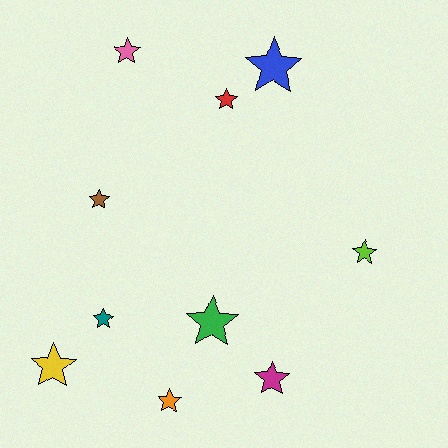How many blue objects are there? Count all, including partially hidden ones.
There is 1 blue object.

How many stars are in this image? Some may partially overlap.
There are 10 stars.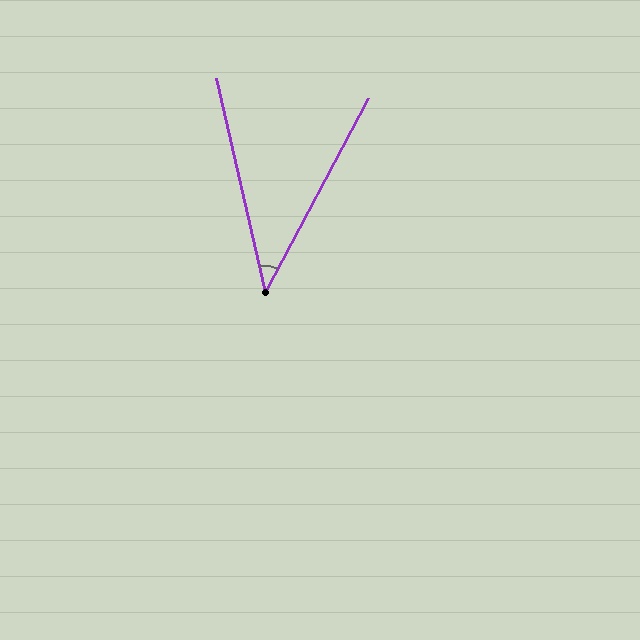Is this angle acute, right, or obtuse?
It is acute.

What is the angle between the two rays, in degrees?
Approximately 41 degrees.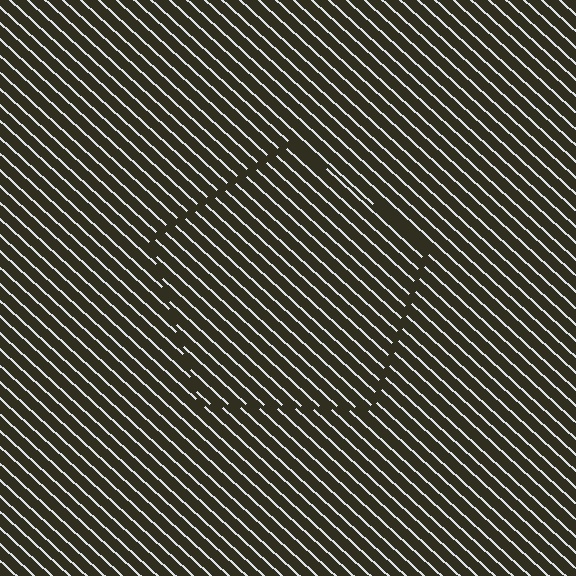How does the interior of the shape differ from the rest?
The interior of the shape contains the same grating, shifted by half a period — the contour is defined by the phase discontinuity where line-ends from the inner and outer gratings abut.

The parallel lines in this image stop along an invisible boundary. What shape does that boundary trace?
An illusory pentagon. The interior of the shape contains the same grating, shifted by half a period — the contour is defined by the phase discontinuity where line-ends from the inner and outer gratings abut.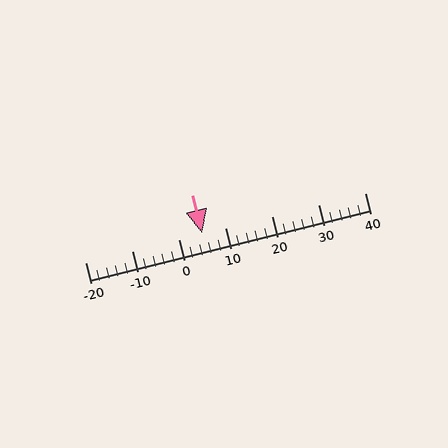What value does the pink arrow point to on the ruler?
The pink arrow points to approximately 5.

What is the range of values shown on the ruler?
The ruler shows values from -20 to 40.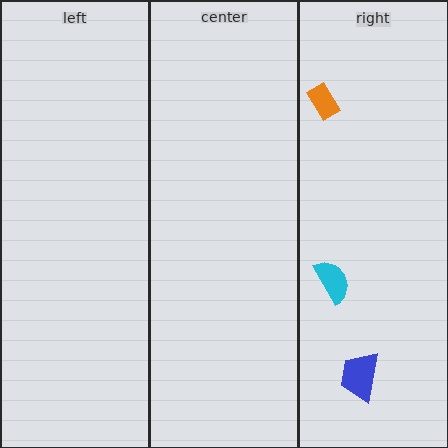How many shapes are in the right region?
3.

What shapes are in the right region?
The cyan semicircle, the orange rectangle, the blue trapezoid.